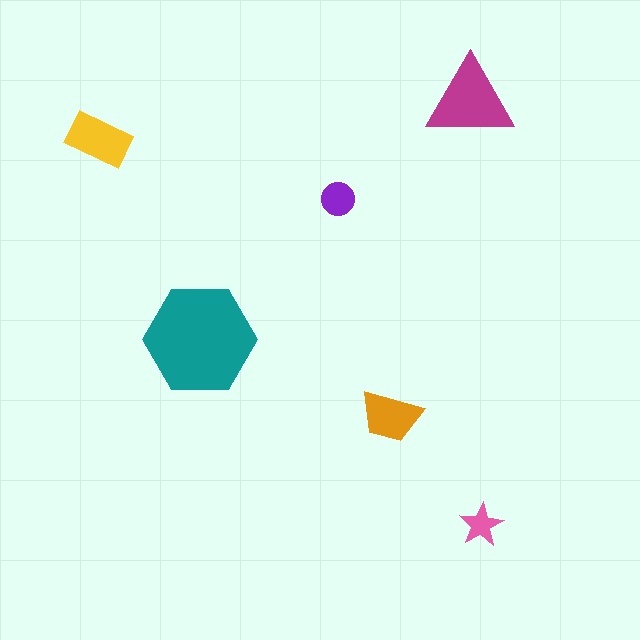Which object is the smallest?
The pink star.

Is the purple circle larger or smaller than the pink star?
Larger.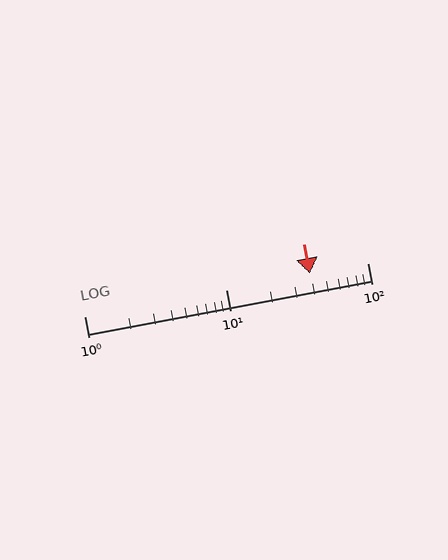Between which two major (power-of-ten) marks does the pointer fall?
The pointer is between 10 and 100.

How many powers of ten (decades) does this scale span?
The scale spans 2 decades, from 1 to 100.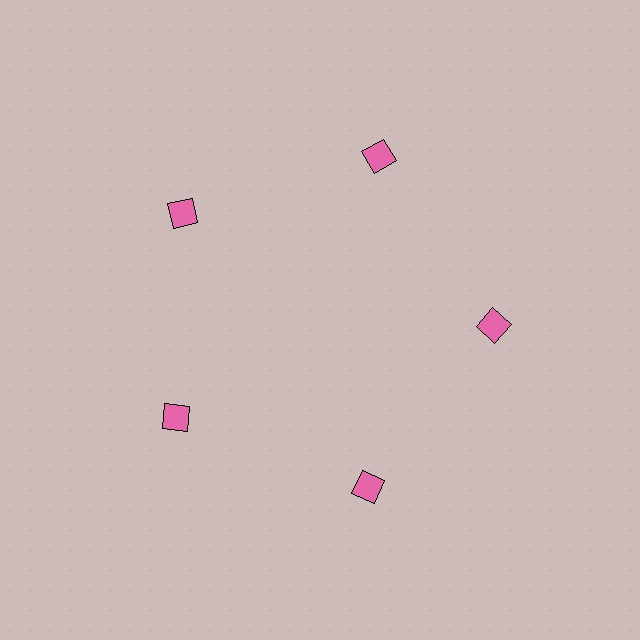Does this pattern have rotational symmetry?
Yes, this pattern has 5-fold rotational symmetry. It looks the same after rotating 72 degrees around the center.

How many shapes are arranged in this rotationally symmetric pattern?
There are 5 shapes, arranged in 5 groups of 1.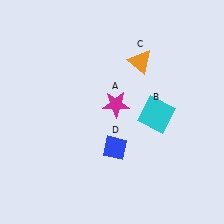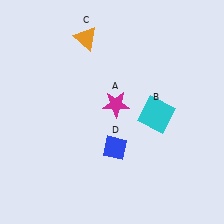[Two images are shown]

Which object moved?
The orange triangle (C) moved left.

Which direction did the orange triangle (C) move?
The orange triangle (C) moved left.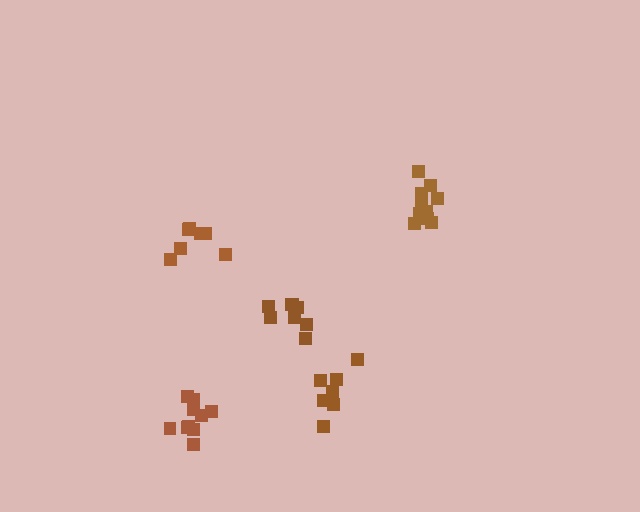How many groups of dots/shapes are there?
There are 5 groups.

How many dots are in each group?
Group 1: 10 dots, Group 2: 11 dots, Group 3: 7 dots, Group 4: 8 dots, Group 5: 7 dots (43 total).